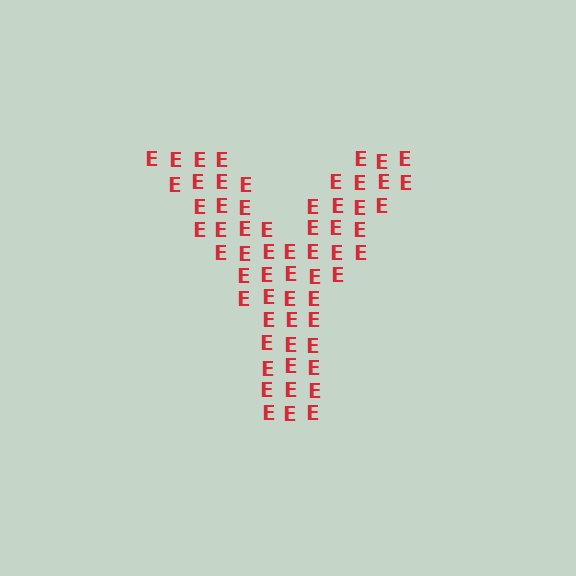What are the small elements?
The small elements are letter E's.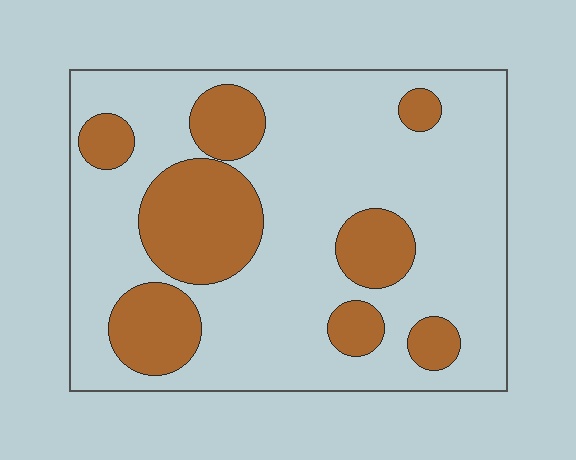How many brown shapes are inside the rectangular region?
8.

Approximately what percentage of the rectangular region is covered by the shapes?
Approximately 25%.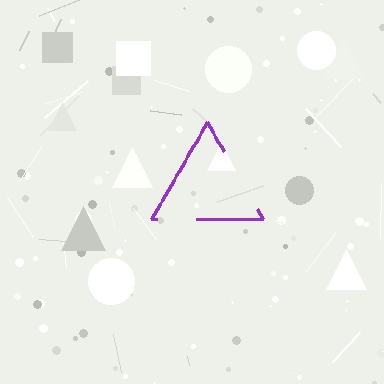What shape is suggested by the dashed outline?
The dashed outline suggests a triangle.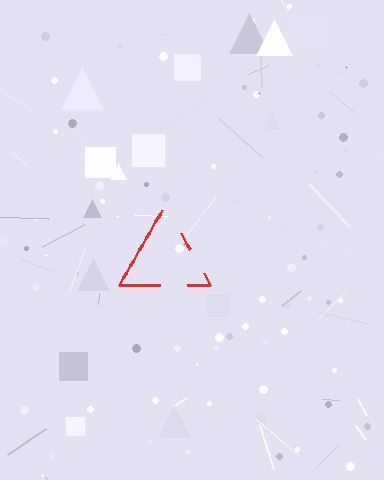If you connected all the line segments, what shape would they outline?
They would outline a triangle.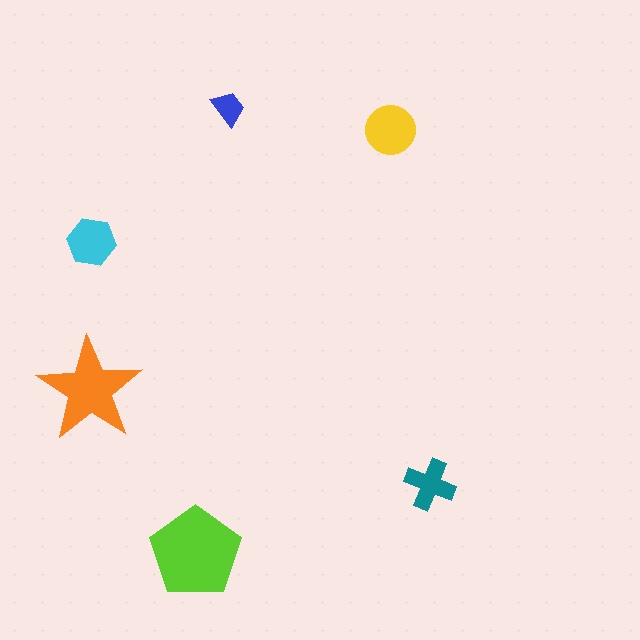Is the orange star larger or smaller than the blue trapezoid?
Larger.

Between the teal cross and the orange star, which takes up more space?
The orange star.